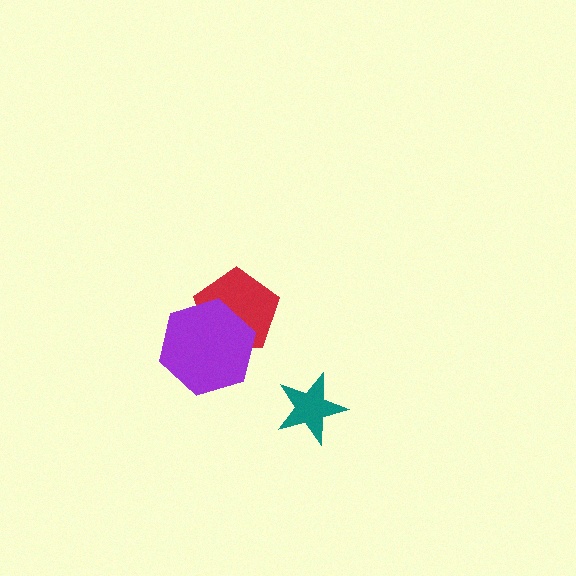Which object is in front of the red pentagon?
The purple hexagon is in front of the red pentagon.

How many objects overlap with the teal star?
0 objects overlap with the teal star.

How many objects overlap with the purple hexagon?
1 object overlaps with the purple hexagon.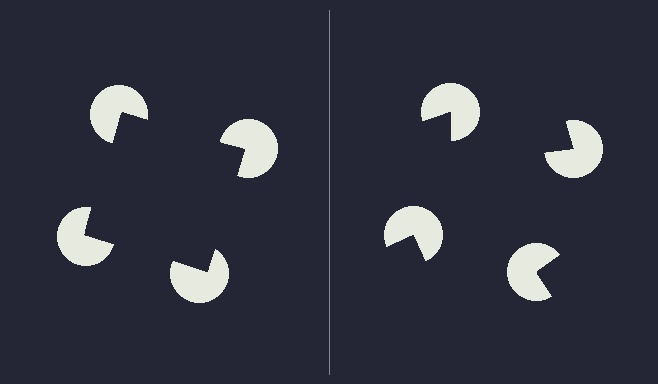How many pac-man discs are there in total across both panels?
8 — 4 on each side.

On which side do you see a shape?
An illusory square appears on the left side. On the right side the wedge cuts are rotated, so no coherent shape forms.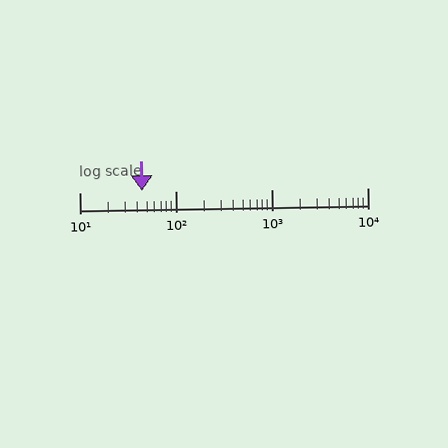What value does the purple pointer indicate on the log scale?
The pointer indicates approximately 45.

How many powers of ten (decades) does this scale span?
The scale spans 3 decades, from 10 to 10000.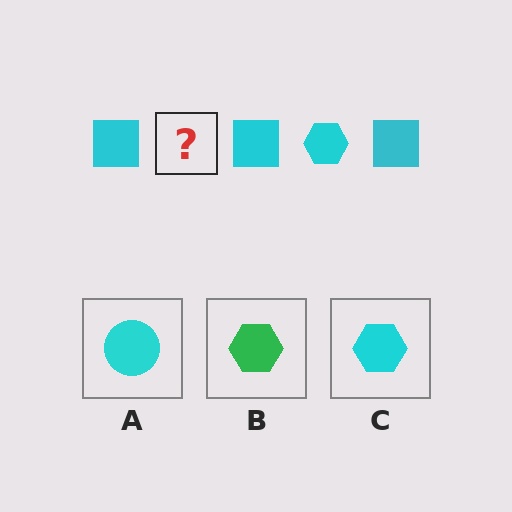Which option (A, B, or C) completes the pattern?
C.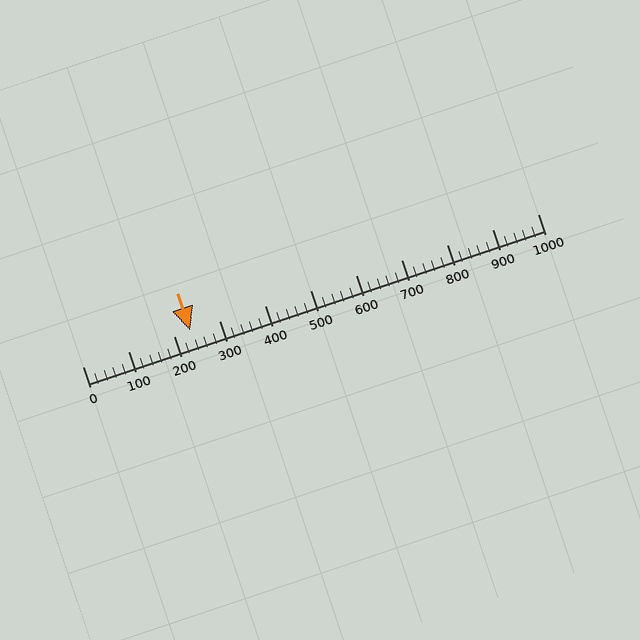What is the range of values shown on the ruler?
The ruler shows values from 0 to 1000.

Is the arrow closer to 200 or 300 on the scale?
The arrow is closer to 200.